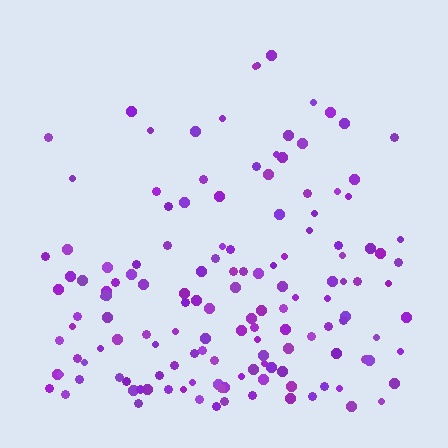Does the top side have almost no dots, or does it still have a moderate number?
Still a moderate number, just noticeably fewer than the bottom.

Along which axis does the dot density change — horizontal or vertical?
Vertical.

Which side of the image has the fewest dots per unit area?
The top.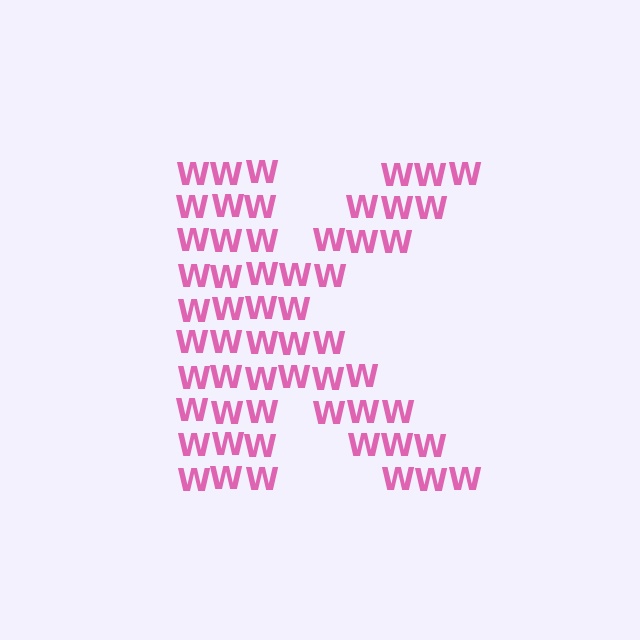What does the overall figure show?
The overall figure shows the letter K.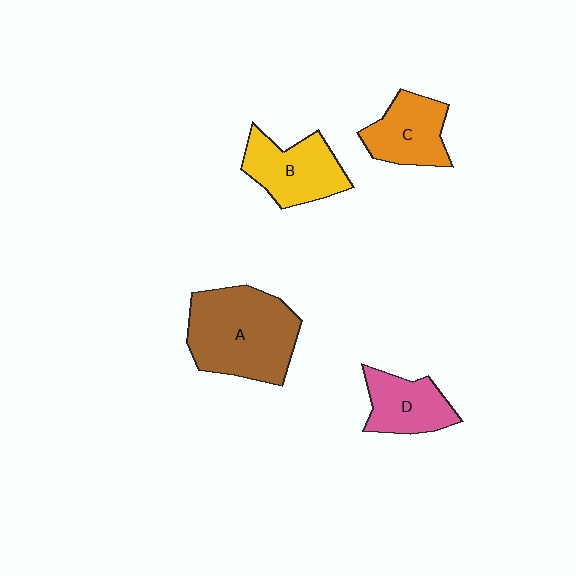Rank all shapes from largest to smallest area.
From largest to smallest: A (brown), B (yellow), C (orange), D (pink).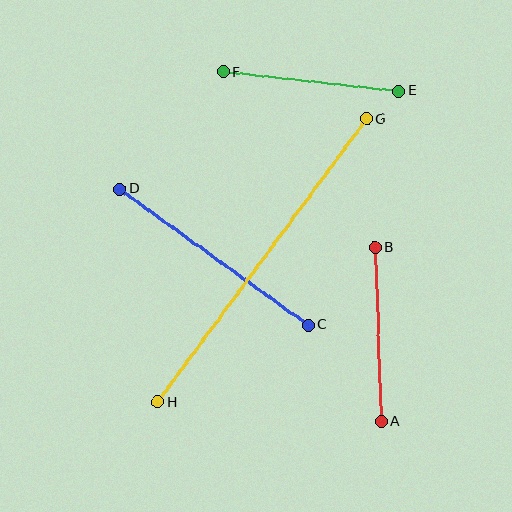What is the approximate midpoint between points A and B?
The midpoint is at approximately (378, 335) pixels.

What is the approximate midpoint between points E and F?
The midpoint is at approximately (311, 82) pixels.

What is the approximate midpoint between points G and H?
The midpoint is at approximately (262, 260) pixels.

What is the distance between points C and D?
The distance is approximately 233 pixels.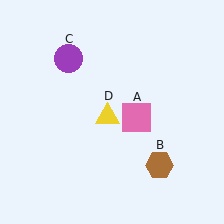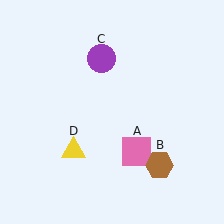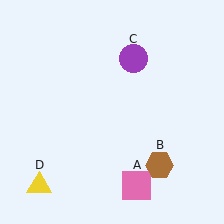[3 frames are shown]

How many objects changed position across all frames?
3 objects changed position: pink square (object A), purple circle (object C), yellow triangle (object D).